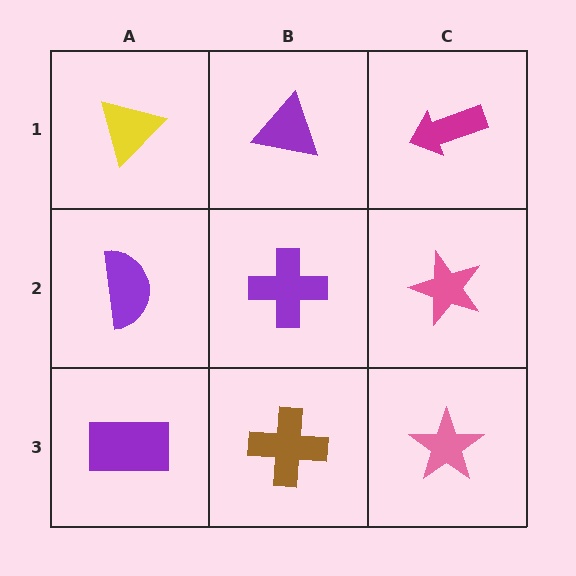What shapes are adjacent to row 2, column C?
A magenta arrow (row 1, column C), a pink star (row 3, column C), a purple cross (row 2, column B).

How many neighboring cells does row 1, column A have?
2.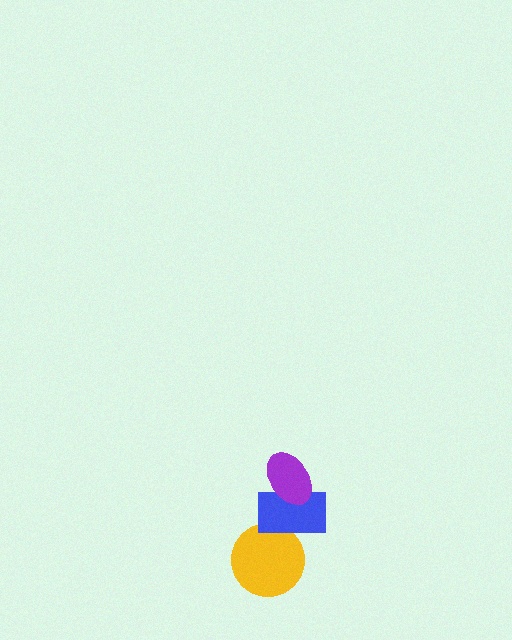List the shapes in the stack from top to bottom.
From top to bottom: the purple ellipse, the blue rectangle, the yellow circle.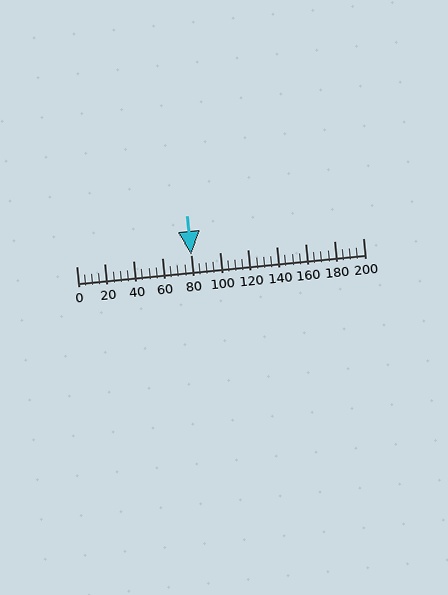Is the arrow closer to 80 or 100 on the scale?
The arrow is closer to 80.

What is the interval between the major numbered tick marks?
The major tick marks are spaced 20 units apart.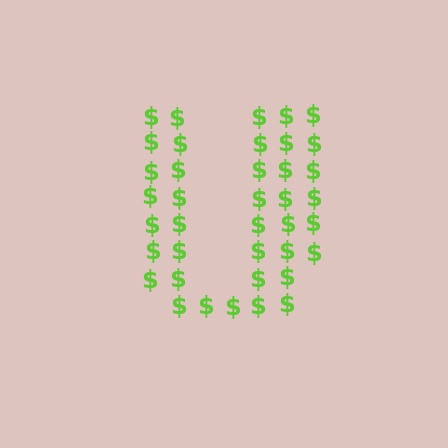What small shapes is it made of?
It is made of small dollar signs.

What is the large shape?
The large shape is the letter U.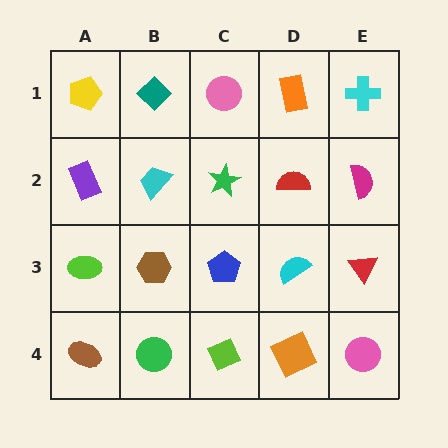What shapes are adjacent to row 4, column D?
A cyan semicircle (row 3, column D), a lime diamond (row 4, column C), a pink circle (row 4, column E).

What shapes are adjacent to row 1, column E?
A magenta semicircle (row 2, column E), an orange rectangle (row 1, column D).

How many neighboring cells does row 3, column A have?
3.